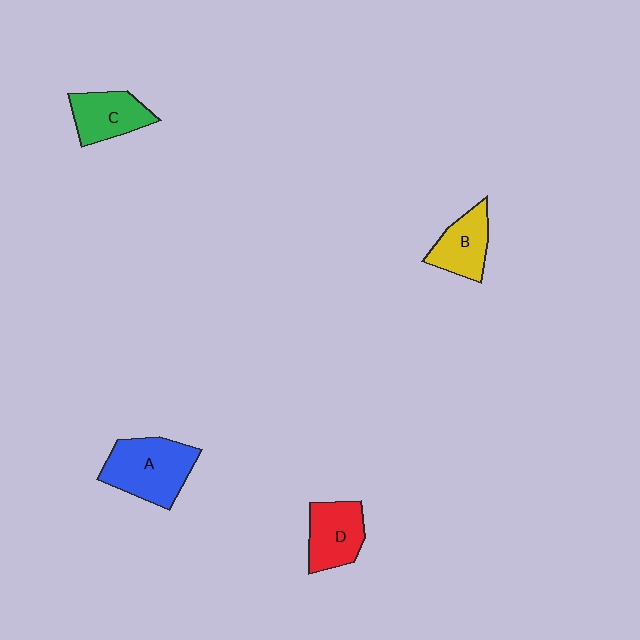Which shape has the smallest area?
Shape B (yellow).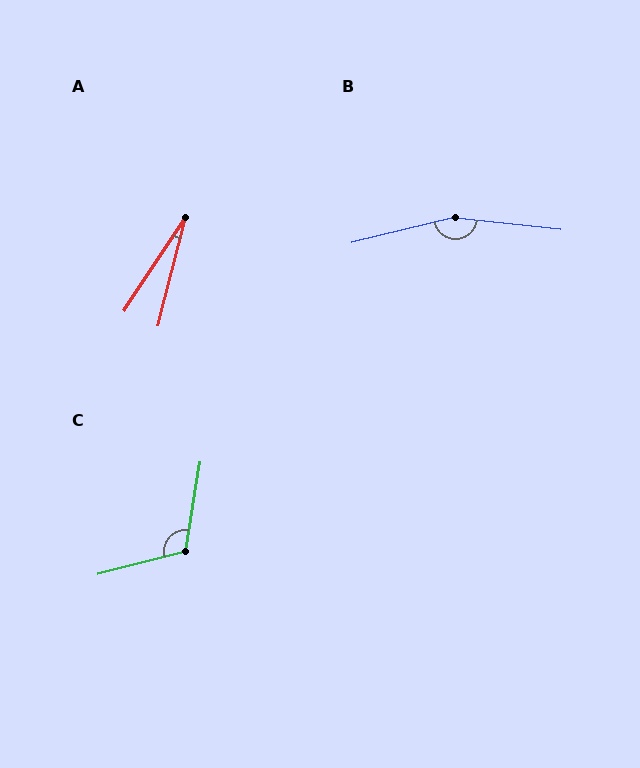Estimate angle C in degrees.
Approximately 114 degrees.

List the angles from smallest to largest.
A (19°), C (114°), B (160°).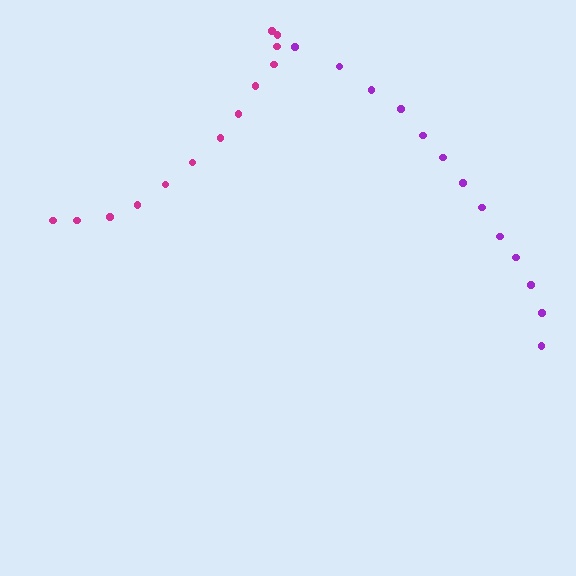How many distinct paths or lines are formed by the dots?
There are 2 distinct paths.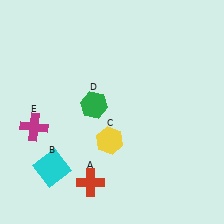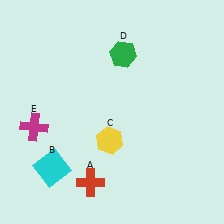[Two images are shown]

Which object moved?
The green hexagon (D) moved up.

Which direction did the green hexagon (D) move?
The green hexagon (D) moved up.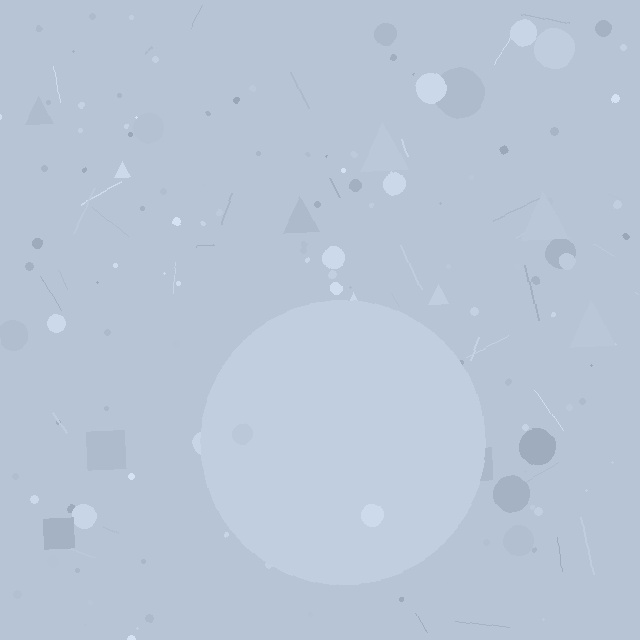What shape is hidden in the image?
A circle is hidden in the image.